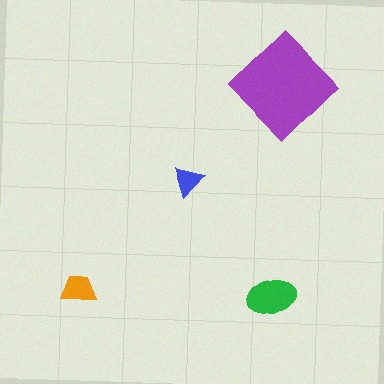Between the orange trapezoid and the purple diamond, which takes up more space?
The purple diamond.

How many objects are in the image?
There are 4 objects in the image.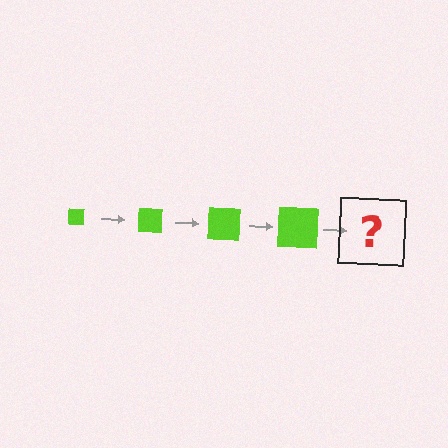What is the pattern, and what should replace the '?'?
The pattern is that the square gets progressively larger each step. The '?' should be a lime square, larger than the previous one.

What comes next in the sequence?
The next element should be a lime square, larger than the previous one.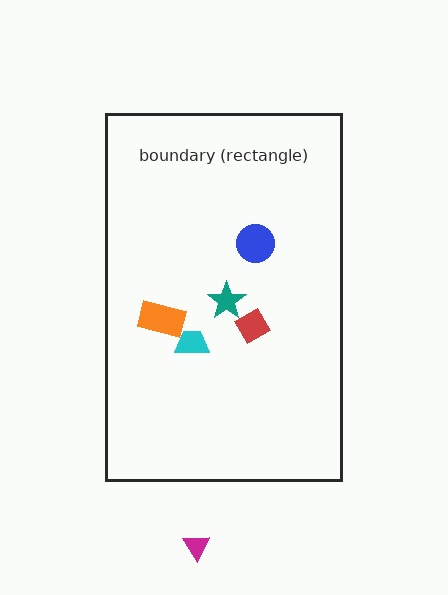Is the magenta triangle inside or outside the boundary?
Outside.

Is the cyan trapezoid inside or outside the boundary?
Inside.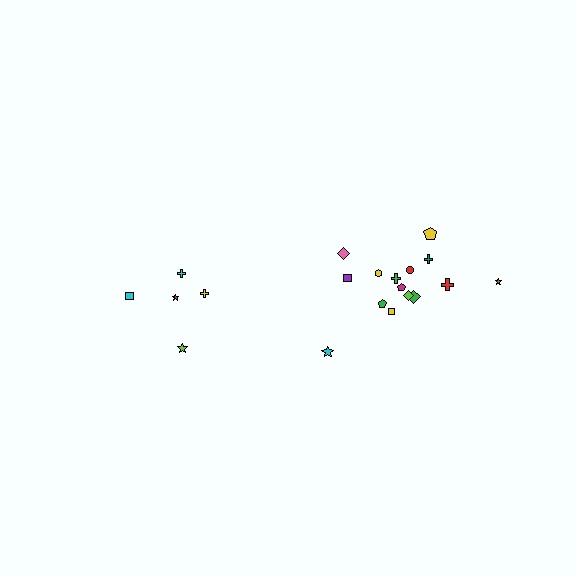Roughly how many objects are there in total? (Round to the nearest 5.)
Roughly 20 objects in total.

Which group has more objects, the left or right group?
The right group.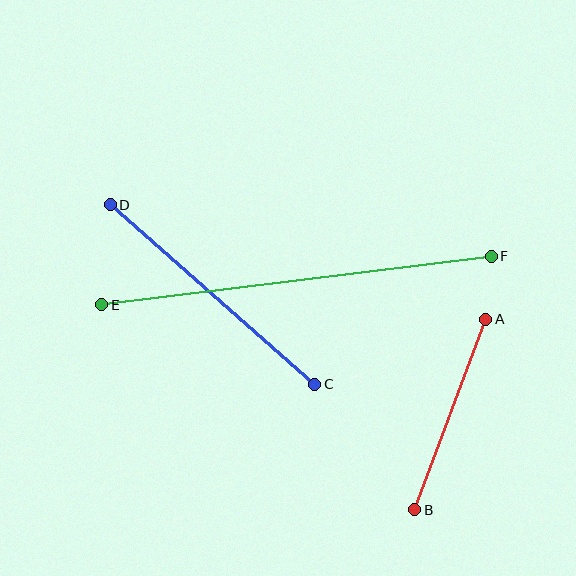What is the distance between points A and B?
The distance is approximately 203 pixels.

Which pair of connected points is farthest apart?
Points E and F are farthest apart.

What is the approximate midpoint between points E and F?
The midpoint is at approximately (296, 280) pixels.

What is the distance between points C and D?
The distance is approximately 273 pixels.